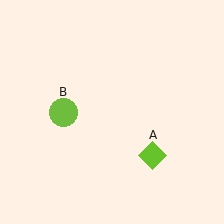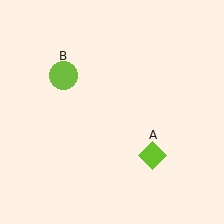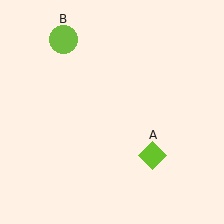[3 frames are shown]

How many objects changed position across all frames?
1 object changed position: lime circle (object B).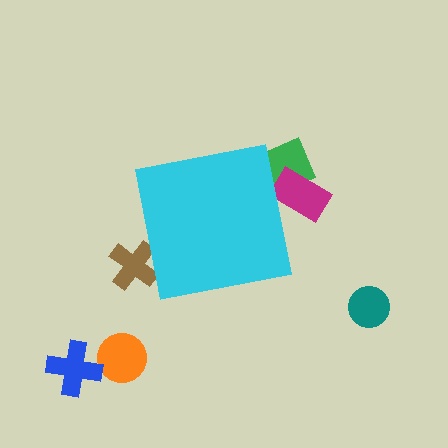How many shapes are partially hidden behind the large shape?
3 shapes are partially hidden.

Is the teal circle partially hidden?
No, the teal circle is fully visible.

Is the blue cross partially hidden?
No, the blue cross is fully visible.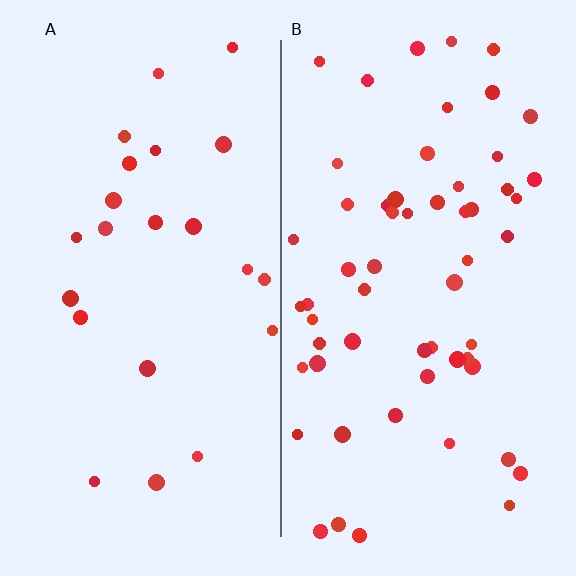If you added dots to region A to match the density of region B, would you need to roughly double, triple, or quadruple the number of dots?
Approximately triple.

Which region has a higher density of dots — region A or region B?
B (the right).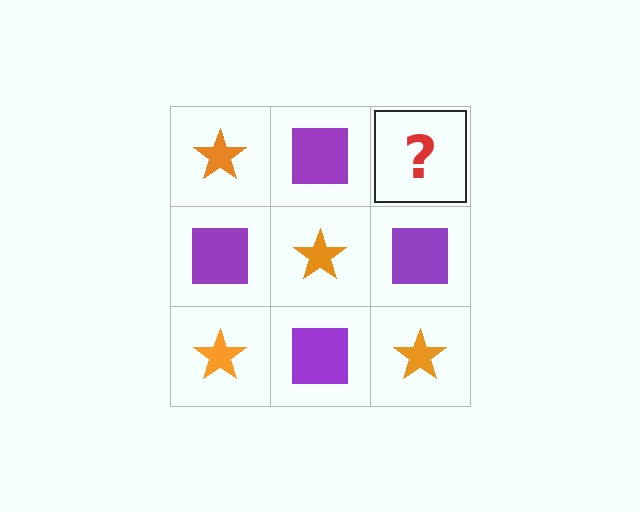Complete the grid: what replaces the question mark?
The question mark should be replaced with an orange star.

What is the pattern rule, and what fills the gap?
The rule is that it alternates orange star and purple square in a checkerboard pattern. The gap should be filled with an orange star.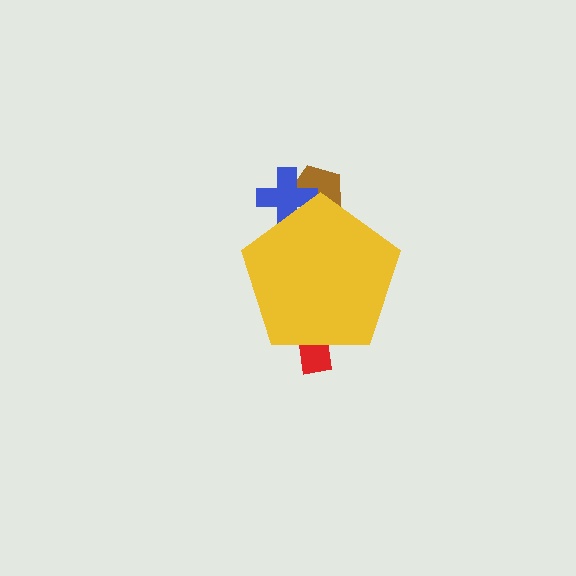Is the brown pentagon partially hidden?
Yes, the brown pentagon is partially hidden behind the yellow pentagon.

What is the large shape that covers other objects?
A yellow pentagon.